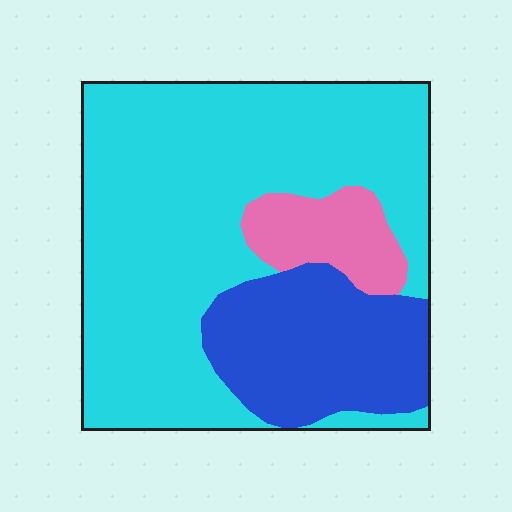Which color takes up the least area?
Pink, at roughly 10%.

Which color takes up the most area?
Cyan, at roughly 65%.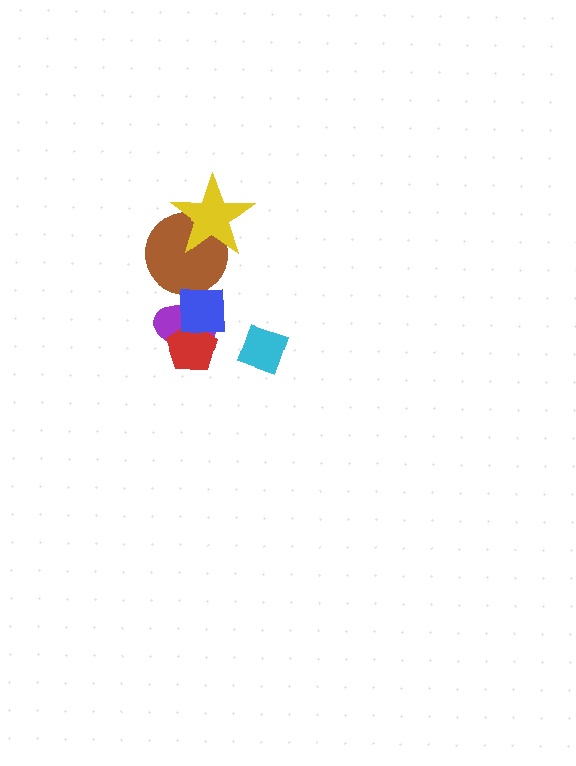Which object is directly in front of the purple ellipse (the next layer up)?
The red pentagon is directly in front of the purple ellipse.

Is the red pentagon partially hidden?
Yes, it is partially covered by another shape.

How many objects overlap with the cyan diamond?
0 objects overlap with the cyan diamond.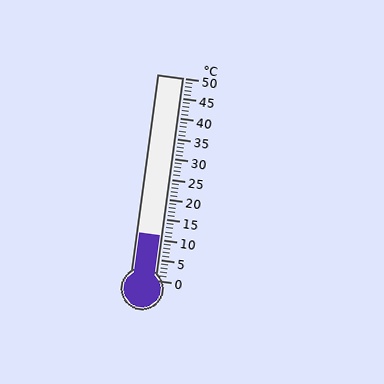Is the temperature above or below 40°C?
The temperature is below 40°C.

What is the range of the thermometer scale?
The thermometer scale ranges from 0°C to 50°C.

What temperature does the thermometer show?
The thermometer shows approximately 11°C.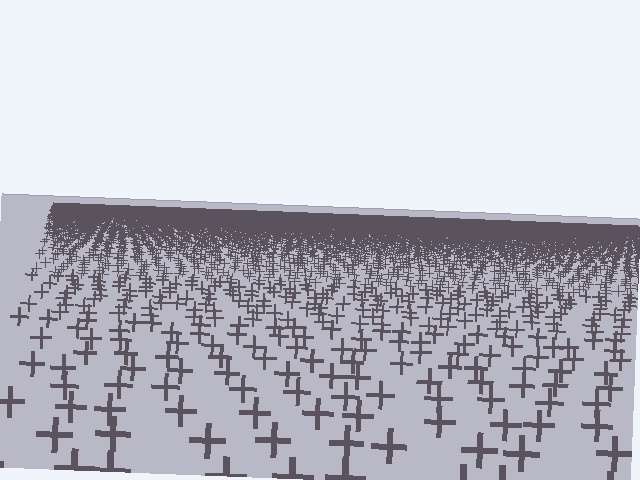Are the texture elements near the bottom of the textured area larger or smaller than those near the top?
Larger. Near the bottom, elements are closer to the viewer and appear at a bigger on-screen size.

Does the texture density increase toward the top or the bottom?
Density increases toward the top.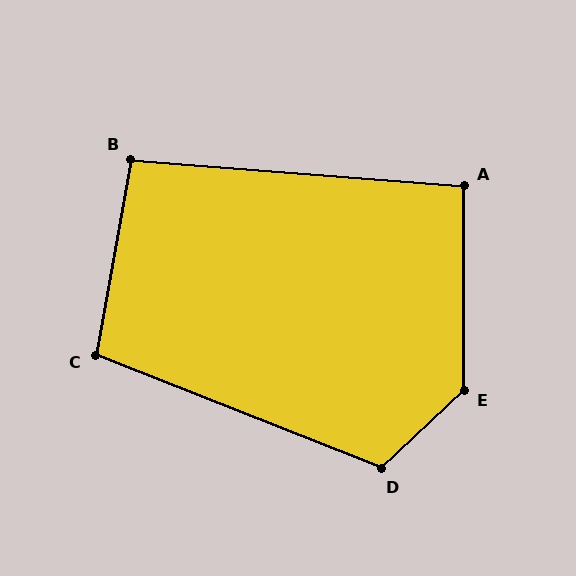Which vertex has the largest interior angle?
E, at approximately 134 degrees.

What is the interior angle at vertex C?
Approximately 102 degrees (obtuse).